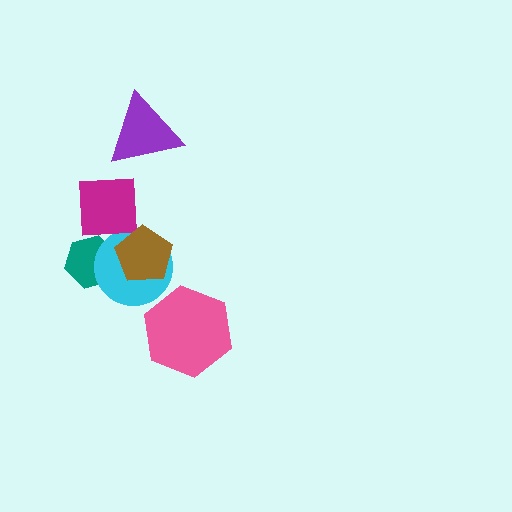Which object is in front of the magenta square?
The brown pentagon is in front of the magenta square.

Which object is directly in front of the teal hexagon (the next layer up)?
The cyan circle is directly in front of the teal hexagon.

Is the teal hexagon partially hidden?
Yes, it is partially covered by another shape.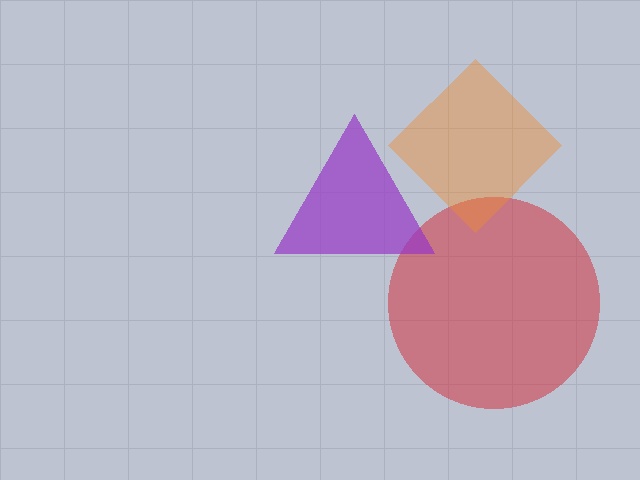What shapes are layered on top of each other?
The layered shapes are: a red circle, an orange diamond, a purple triangle.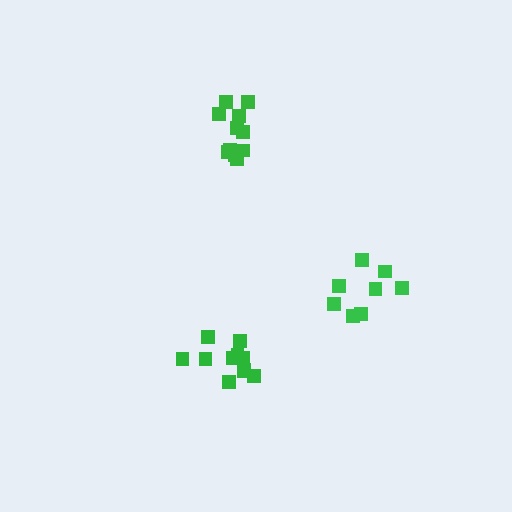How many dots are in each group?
Group 1: 8 dots, Group 2: 11 dots, Group 3: 12 dots (31 total).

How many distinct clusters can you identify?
There are 3 distinct clusters.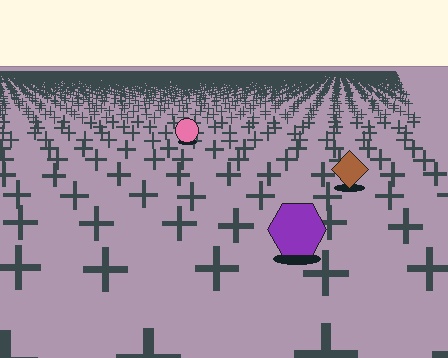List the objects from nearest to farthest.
From nearest to farthest: the purple hexagon, the brown diamond, the pink circle.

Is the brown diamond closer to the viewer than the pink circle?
Yes. The brown diamond is closer — you can tell from the texture gradient: the ground texture is coarser near it.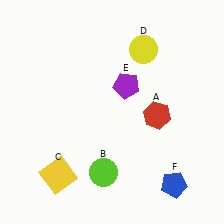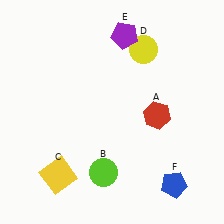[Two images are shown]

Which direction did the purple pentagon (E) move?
The purple pentagon (E) moved up.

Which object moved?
The purple pentagon (E) moved up.